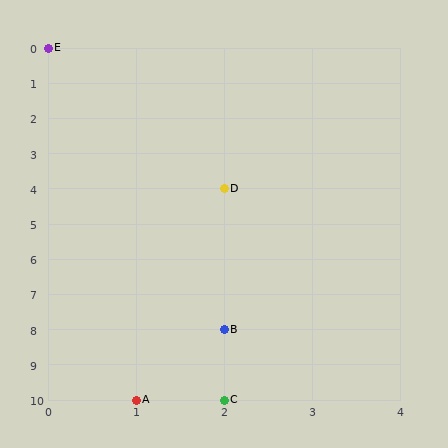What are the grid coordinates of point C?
Point C is at grid coordinates (2, 10).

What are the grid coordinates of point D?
Point D is at grid coordinates (2, 4).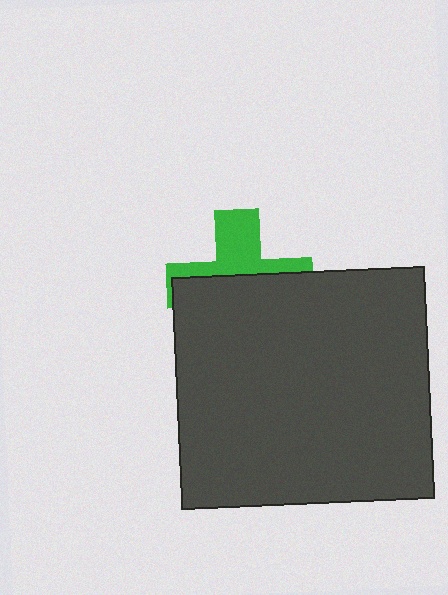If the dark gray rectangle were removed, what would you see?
You would see the complete green cross.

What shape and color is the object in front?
The object in front is a dark gray rectangle.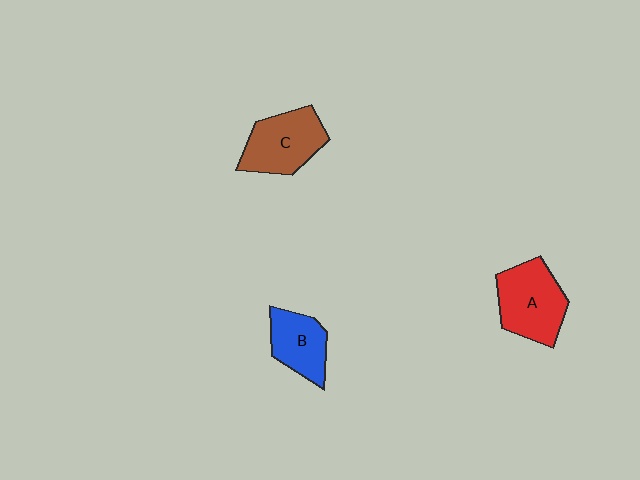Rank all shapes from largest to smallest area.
From largest to smallest: A (red), C (brown), B (blue).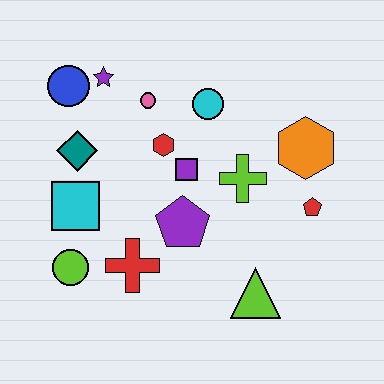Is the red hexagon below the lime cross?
No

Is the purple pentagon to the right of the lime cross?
No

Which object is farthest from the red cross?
The orange hexagon is farthest from the red cross.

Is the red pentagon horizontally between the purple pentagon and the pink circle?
No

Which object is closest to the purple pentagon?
The purple square is closest to the purple pentagon.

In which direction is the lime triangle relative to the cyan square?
The lime triangle is to the right of the cyan square.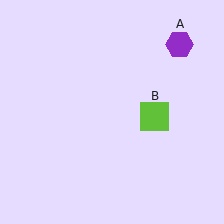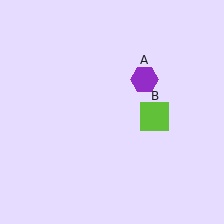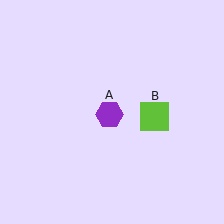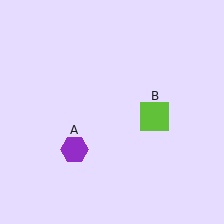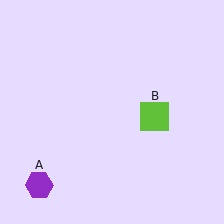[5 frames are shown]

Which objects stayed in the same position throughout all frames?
Lime square (object B) remained stationary.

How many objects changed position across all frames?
1 object changed position: purple hexagon (object A).